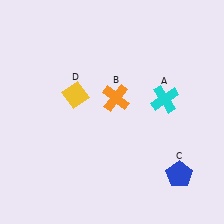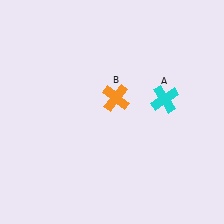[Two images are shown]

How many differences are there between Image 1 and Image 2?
There are 2 differences between the two images.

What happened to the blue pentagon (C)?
The blue pentagon (C) was removed in Image 2. It was in the bottom-right area of Image 1.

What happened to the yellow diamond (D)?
The yellow diamond (D) was removed in Image 2. It was in the top-left area of Image 1.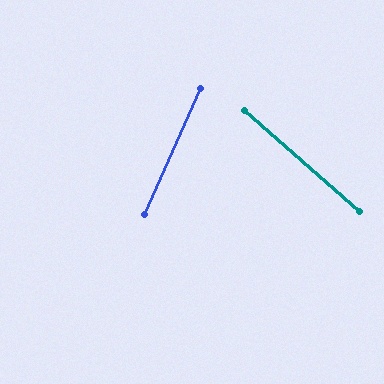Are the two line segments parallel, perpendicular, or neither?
Neither parallel nor perpendicular — they differ by about 73°.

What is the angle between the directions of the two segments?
Approximately 73 degrees.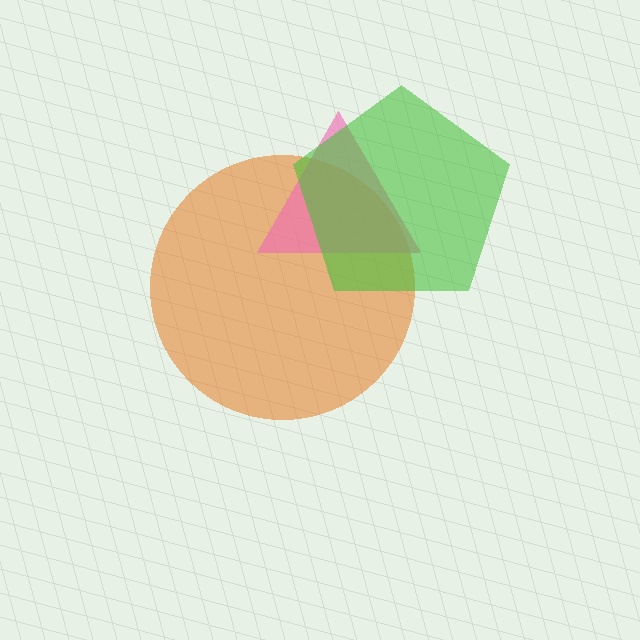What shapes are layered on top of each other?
The layered shapes are: an orange circle, a pink triangle, a green pentagon.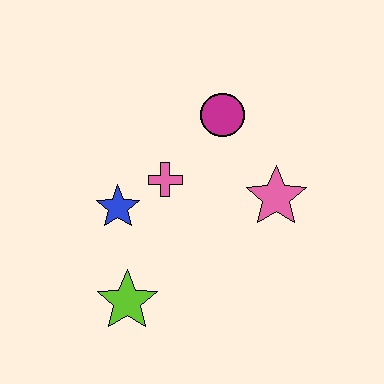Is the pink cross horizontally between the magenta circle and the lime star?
Yes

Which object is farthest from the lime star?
The magenta circle is farthest from the lime star.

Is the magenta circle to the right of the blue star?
Yes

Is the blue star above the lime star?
Yes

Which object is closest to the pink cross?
The blue star is closest to the pink cross.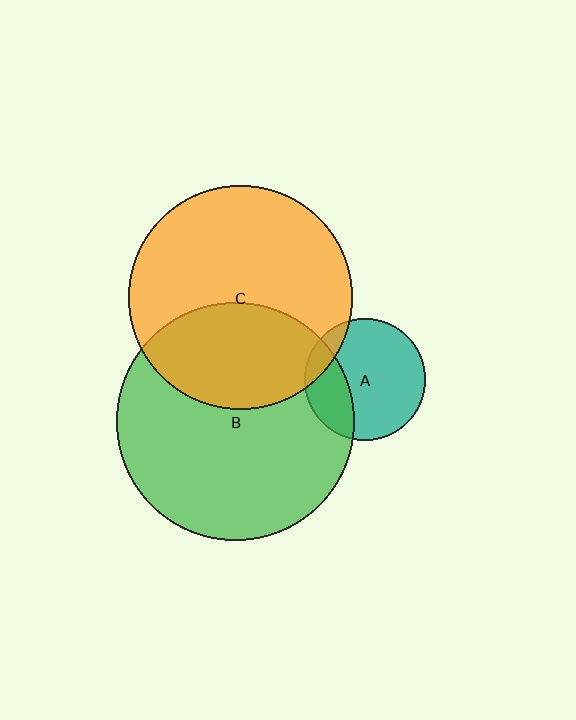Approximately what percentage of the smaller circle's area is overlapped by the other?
Approximately 30%.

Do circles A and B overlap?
Yes.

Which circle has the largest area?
Circle B (green).